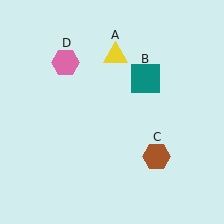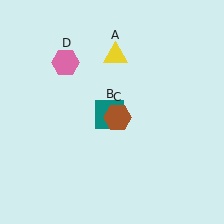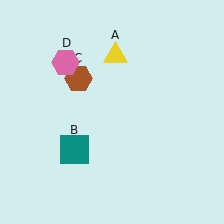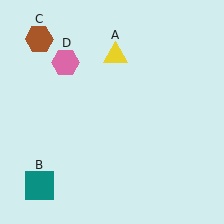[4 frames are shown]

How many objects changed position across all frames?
2 objects changed position: teal square (object B), brown hexagon (object C).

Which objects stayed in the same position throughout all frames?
Yellow triangle (object A) and pink hexagon (object D) remained stationary.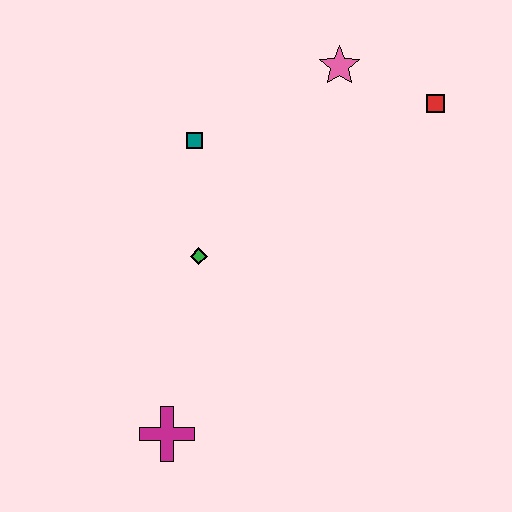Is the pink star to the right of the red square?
No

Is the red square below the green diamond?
No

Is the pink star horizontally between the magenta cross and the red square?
Yes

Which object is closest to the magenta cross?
The green diamond is closest to the magenta cross.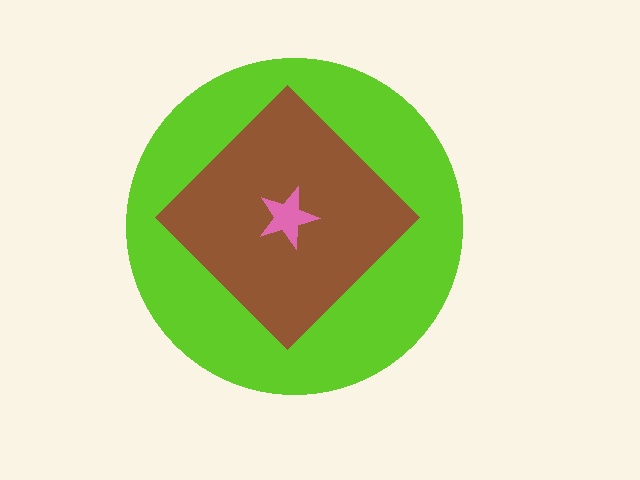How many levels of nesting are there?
3.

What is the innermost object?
The pink star.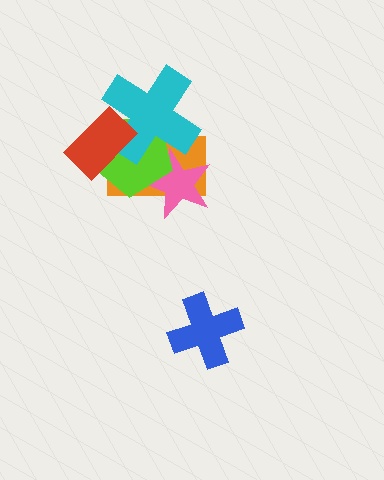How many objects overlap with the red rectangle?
3 objects overlap with the red rectangle.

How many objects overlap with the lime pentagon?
4 objects overlap with the lime pentagon.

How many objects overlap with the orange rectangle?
4 objects overlap with the orange rectangle.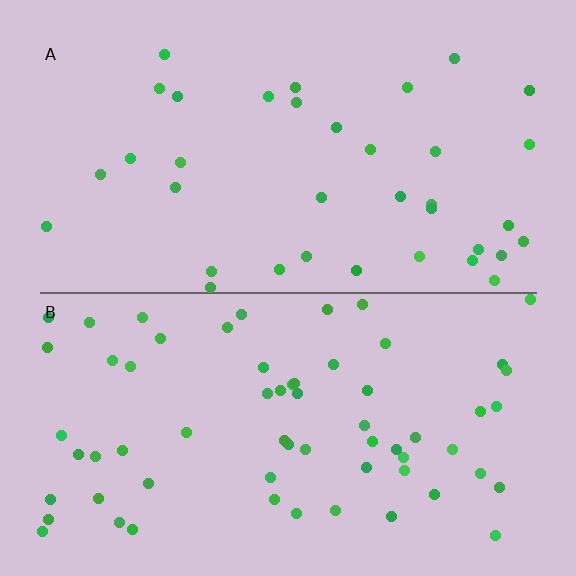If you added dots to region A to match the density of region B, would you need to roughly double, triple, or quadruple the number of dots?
Approximately double.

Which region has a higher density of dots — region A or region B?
B (the bottom).